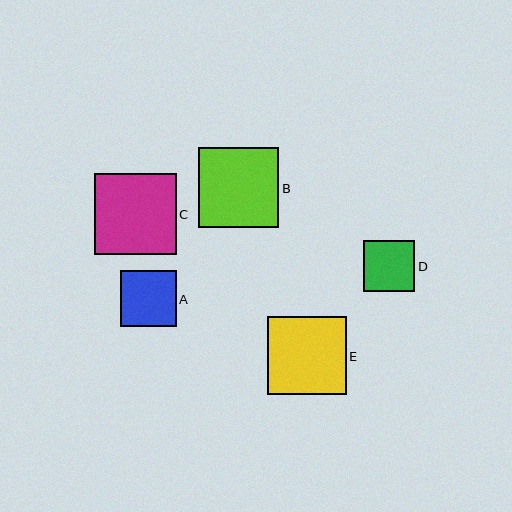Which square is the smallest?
Square D is the smallest with a size of approximately 51 pixels.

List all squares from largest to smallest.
From largest to smallest: C, B, E, A, D.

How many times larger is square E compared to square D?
Square E is approximately 1.5 times the size of square D.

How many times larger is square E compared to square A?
Square E is approximately 1.4 times the size of square A.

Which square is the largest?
Square C is the largest with a size of approximately 82 pixels.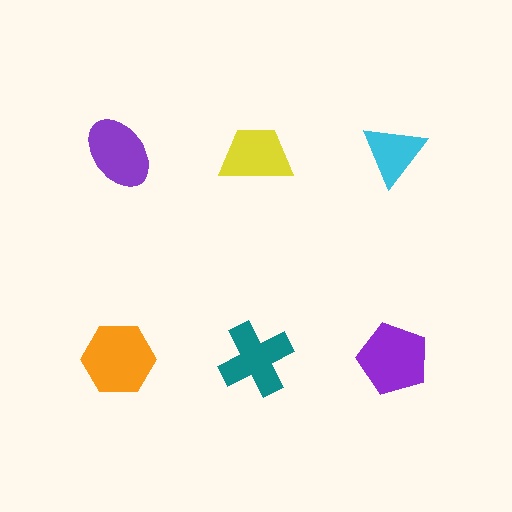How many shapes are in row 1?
3 shapes.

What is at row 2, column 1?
An orange hexagon.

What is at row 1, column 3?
A cyan triangle.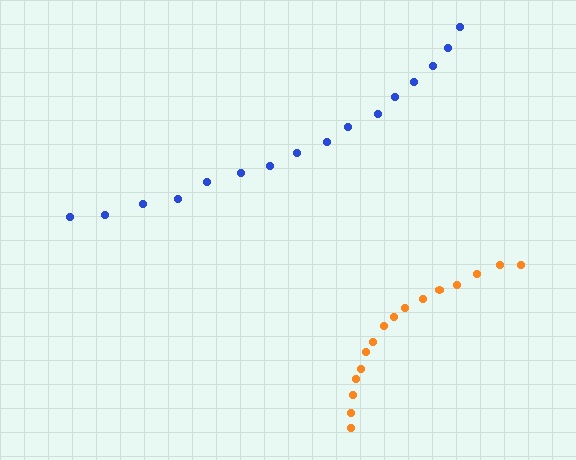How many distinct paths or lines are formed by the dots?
There are 2 distinct paths.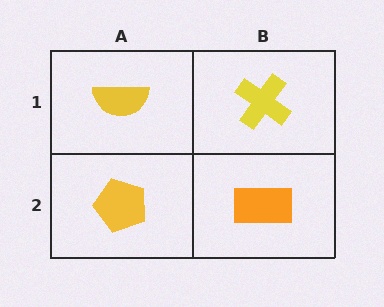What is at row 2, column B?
An orange rectangle.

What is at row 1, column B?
A yellow cross.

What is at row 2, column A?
A yellow pentagon.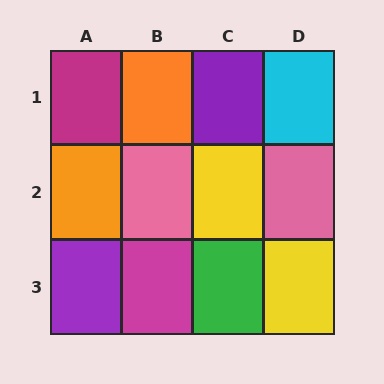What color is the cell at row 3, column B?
Magenta.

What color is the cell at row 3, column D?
Yellow.